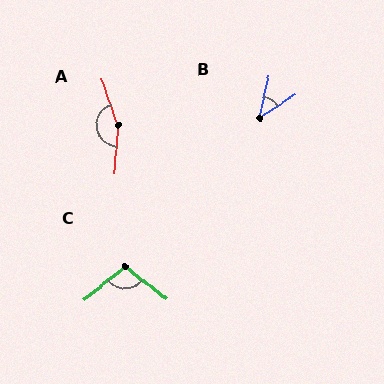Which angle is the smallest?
B, at approximately 44 degrees.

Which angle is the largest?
A, at approximately 157 degrees.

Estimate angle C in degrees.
Approximately 103 degrees.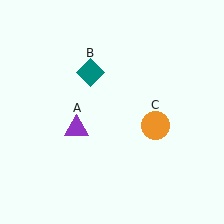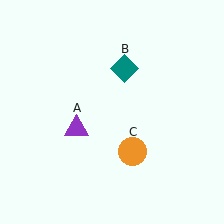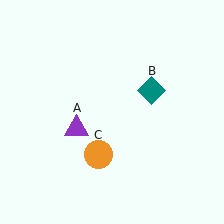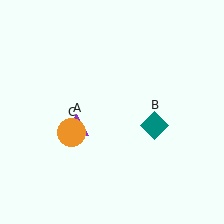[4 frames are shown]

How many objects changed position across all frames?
2 objects changed position: teal diamond (object B), orange circle (object C).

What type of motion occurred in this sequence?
The teal diamond (object B), orange circle (object C) rotated clockwise around the center of the scene.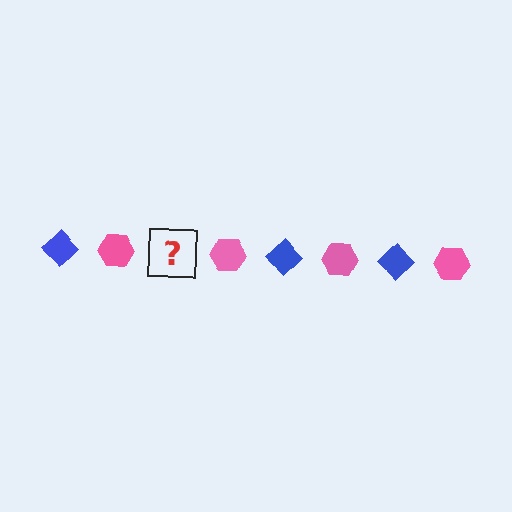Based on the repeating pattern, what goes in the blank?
The blank should be a blue diamond.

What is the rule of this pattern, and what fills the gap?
The rule is that the pattern alternates between blue diamond and pink hexagon. The gap should be filled with a blue diamond.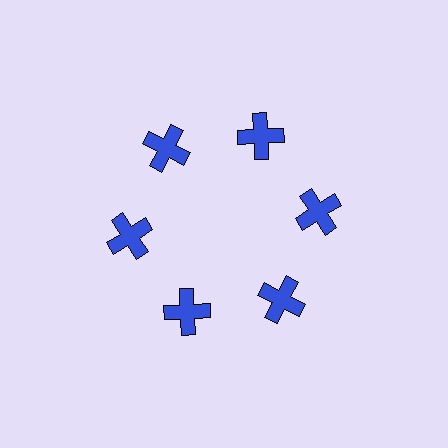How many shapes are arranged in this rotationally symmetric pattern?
There are 6 shapes, arranged in 6 groups of 1.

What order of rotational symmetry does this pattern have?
This pattern has 6-fold rotational symmetry.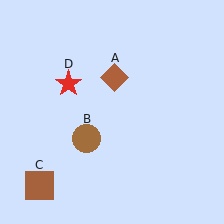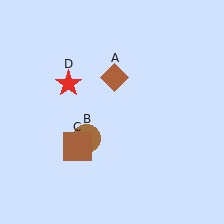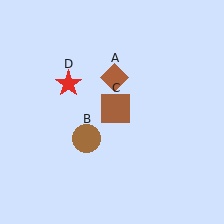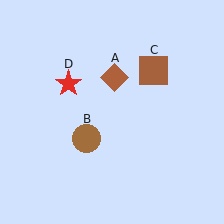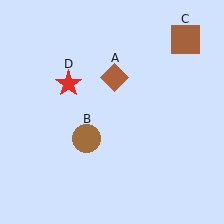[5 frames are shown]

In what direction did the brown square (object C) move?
The brown square (object C) moved up and to the right.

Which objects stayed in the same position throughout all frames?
Brown diamond (object A) and brown circle (object B) and red star (object D) remained stationary.